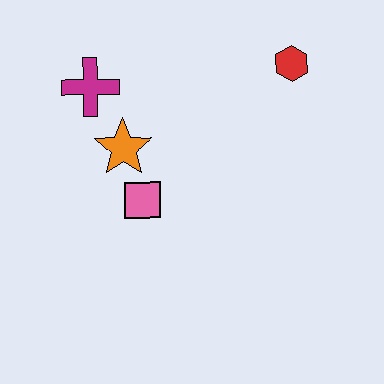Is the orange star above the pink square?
Yes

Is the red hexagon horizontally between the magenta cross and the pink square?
No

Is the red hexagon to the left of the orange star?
No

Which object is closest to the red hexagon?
The orange star is closest to the red hexagon.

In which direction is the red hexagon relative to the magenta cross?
The red hexagon is to the right of the magenta cross.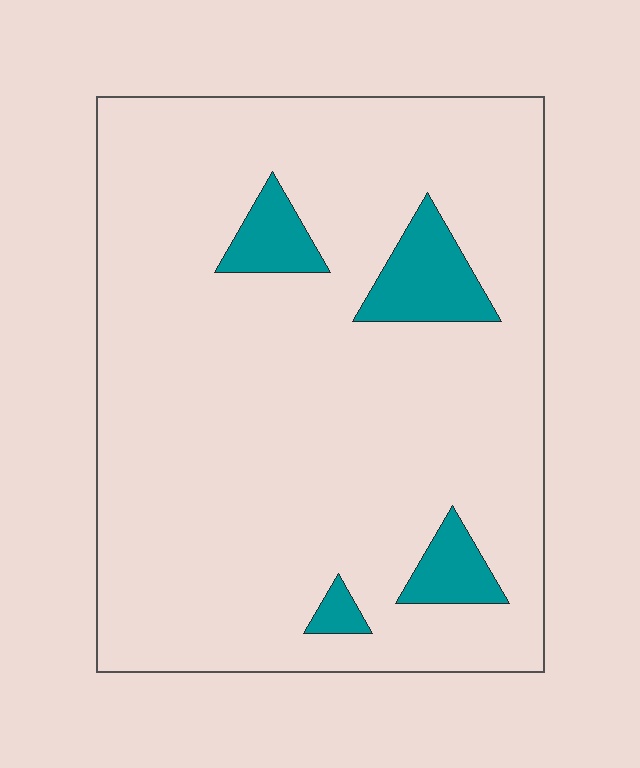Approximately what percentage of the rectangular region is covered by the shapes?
Approximately 10%.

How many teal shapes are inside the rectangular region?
4.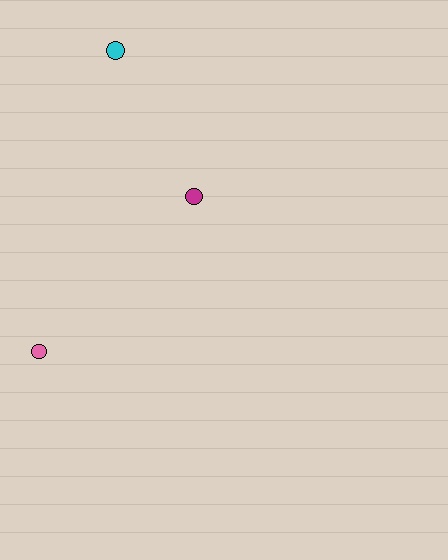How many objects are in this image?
There are 3 objects.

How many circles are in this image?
There are 3 circles.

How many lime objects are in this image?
There are no lime objects.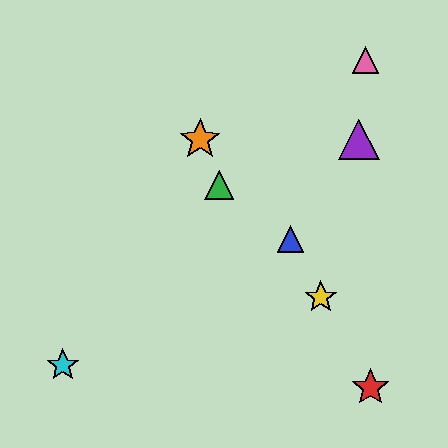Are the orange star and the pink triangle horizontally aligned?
No, the orange star is at y≈139 and the pink triangle is at y≈60.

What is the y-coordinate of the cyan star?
The cyan star is at y≈365.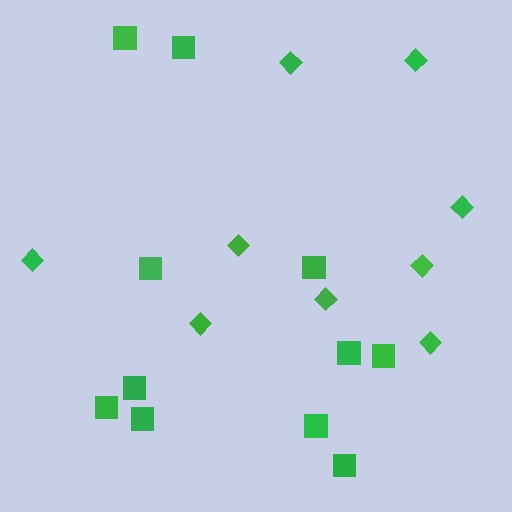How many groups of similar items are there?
There are 2 groups: one group of diamonds (9) and one group of squares (11).